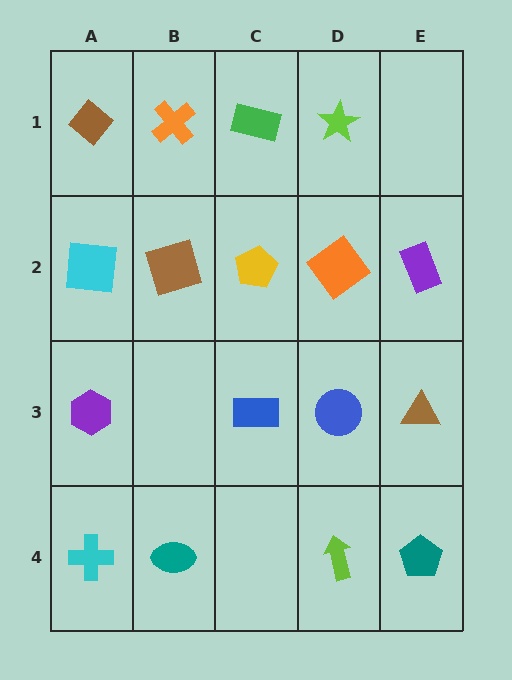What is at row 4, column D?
A lime arrow.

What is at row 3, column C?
A blue rectangle.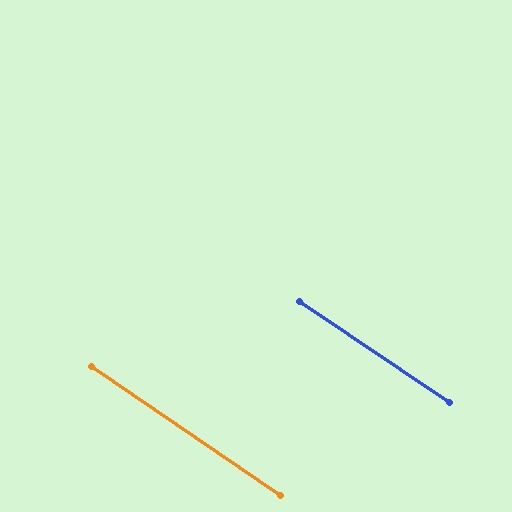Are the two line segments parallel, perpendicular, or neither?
Parallel — their directions differ by only 0.5°.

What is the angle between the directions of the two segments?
Approximately 0 degrees.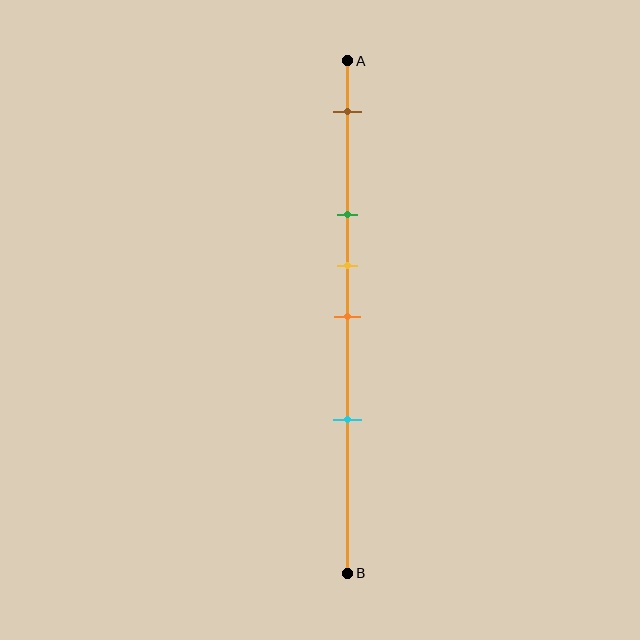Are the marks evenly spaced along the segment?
No, the marks are not evenly spaced.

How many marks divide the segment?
There are 5 marks dividing the segment.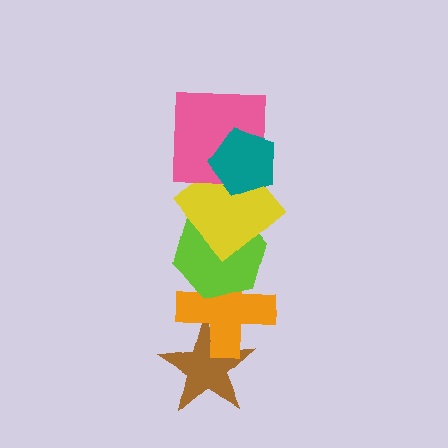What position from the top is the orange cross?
The orange cross is 5th from the top.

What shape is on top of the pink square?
The teal pentagon is on top of the pink square.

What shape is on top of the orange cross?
The lime hexagon is on top of the orange cross.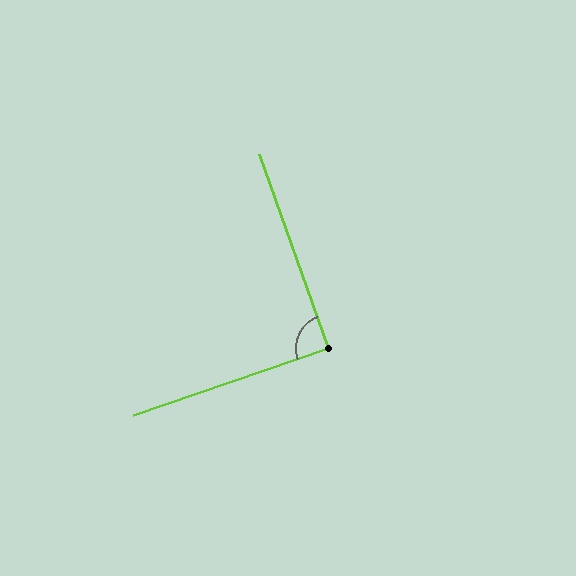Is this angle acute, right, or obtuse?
It is approximately a right angle.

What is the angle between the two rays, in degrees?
Approximately 89 degrees.